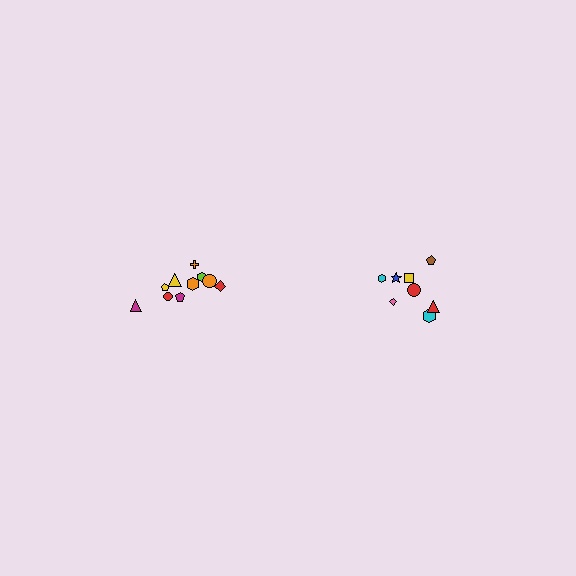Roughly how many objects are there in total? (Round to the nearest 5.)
Roughly 20 objects in total.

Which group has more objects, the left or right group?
The left group.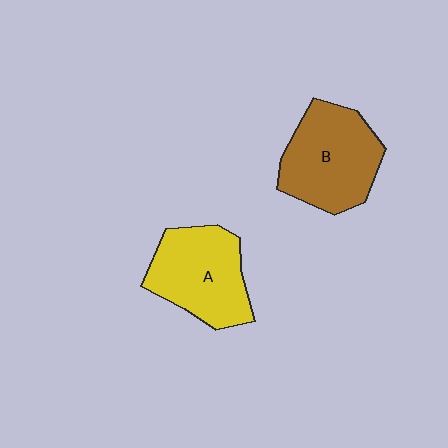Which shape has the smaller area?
Shape A (yellow).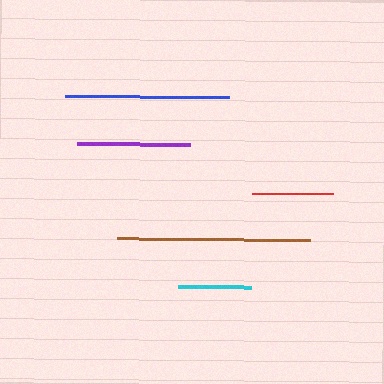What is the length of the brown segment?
The brown segment is approximately 193 pixels long.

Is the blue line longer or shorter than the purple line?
The blue line is longer than the purple line.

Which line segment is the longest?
The brown line is the longest at approximately 193 pixels.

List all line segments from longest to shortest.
From longest to shortest: brown, blue, purple, red, cyan.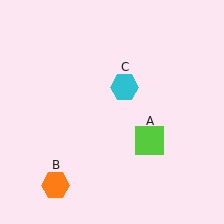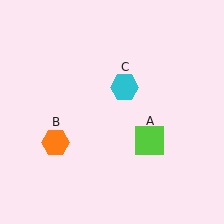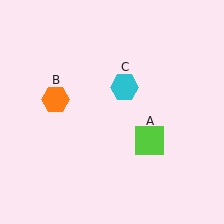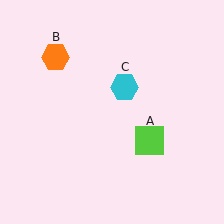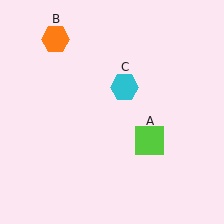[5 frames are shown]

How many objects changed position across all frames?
1 object changed position: orange hexagon (object B).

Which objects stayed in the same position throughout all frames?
Lime square (object A) and cyan hexagon (object C) remained stationary.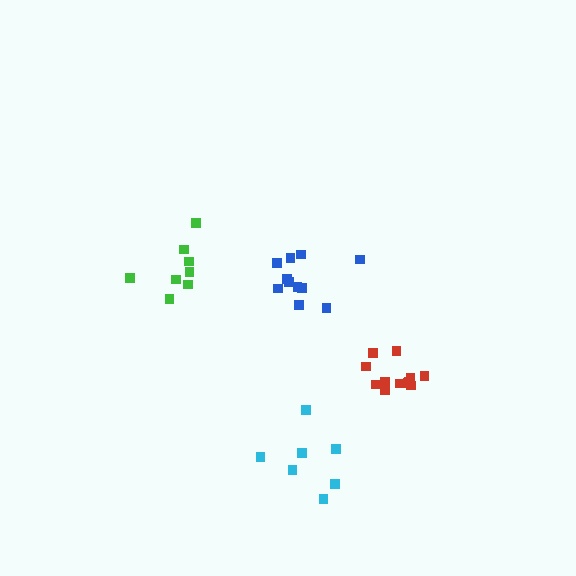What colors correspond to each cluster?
The clusters are colored: red, blue, green, cyan.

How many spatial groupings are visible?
There are 4 spatial groupings.